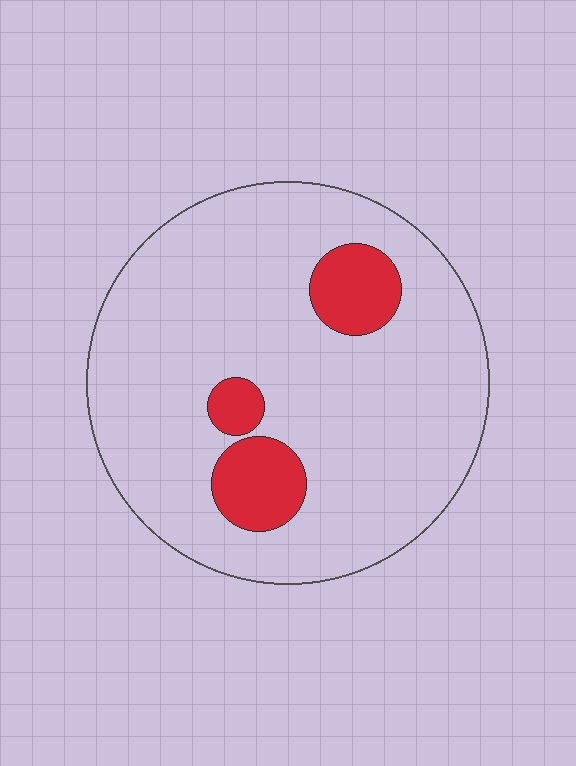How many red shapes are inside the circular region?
3.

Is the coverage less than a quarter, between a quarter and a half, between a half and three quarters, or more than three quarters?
Less than a quarter.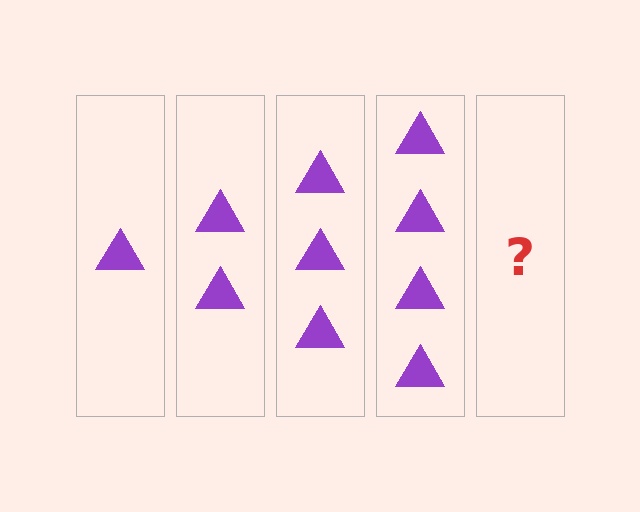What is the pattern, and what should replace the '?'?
The pattern is that each step adds one more triangle. The '?' should be 5 triangles.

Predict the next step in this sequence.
The next step is 5 triangles.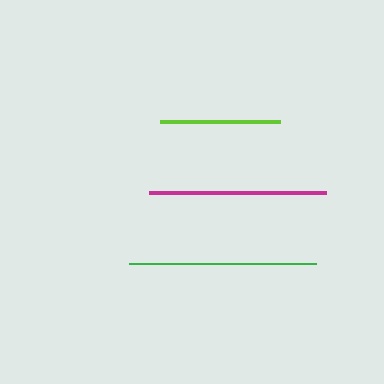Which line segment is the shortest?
The lime line is the shortest at approximately 120 pixels.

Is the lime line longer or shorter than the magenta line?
The magenta line is longer than the lime line.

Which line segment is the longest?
The green line is the longest at approximately 188 pixels.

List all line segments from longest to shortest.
From longest to shortest: green, magenta, lime.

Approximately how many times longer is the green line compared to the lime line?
The green line is approximately 1.6 times the length of the lime line.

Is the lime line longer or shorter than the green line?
The green line is longer than the lime line.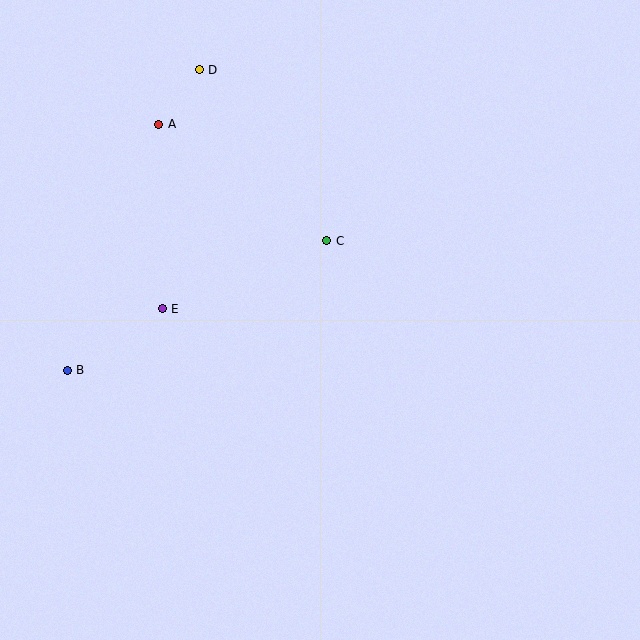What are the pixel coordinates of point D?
Point D is at (199, 70).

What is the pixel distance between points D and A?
The distance between D and A is 68 pixels.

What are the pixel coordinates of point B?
Point B is at (67, 370).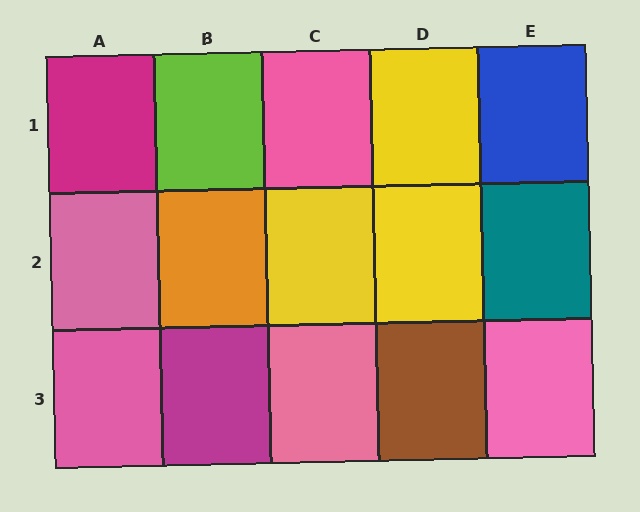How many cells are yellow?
3 cells are yellow.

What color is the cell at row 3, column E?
Pink.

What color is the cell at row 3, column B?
Magenta.